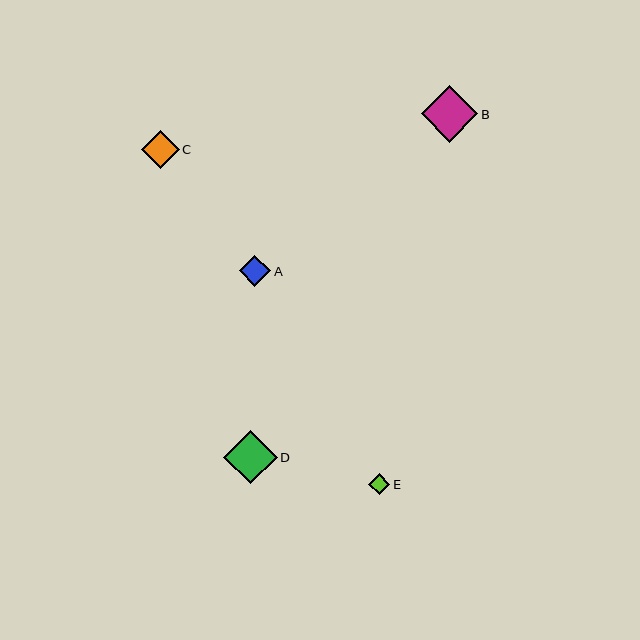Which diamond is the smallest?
Diamond E is the smallest with a size of approximately 21 pixels.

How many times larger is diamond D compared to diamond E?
Diamond D is approximately 2.6 times the size of diamond E.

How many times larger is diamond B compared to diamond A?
Diamond B is approximately 1.8 times the size of diamond A.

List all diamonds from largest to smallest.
From largest to smallest: B, D, C, A, E.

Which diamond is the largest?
Diamond B is the largest with a size of approximately 57 pixels.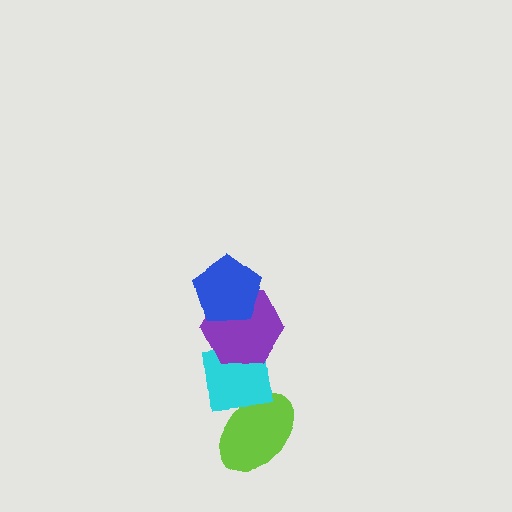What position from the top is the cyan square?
The cyan square is 3rd from the top.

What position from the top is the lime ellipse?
The lime ellipse is 4th from the top.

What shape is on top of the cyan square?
The purple hexagon is on top of the cyan square.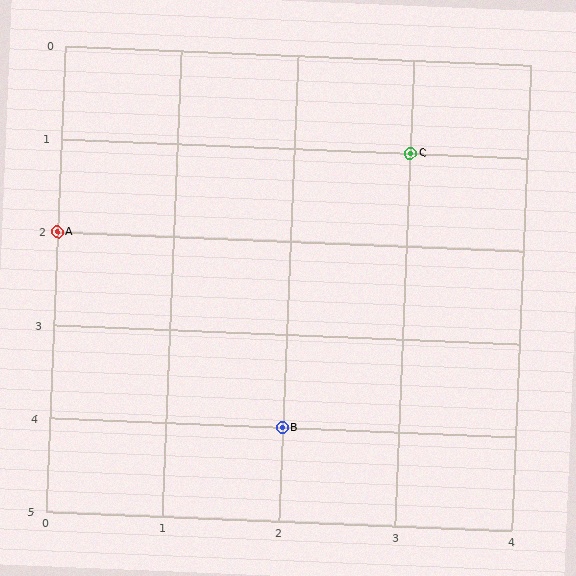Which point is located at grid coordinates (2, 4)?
Point B is at (2, 4).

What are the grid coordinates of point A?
Point A is at grid coordinates (0, 2).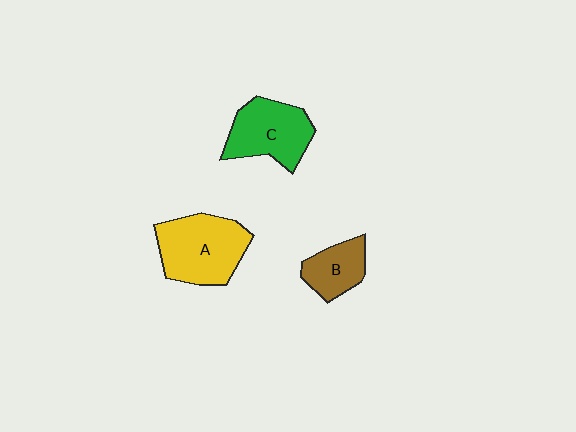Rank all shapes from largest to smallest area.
From largest to smallest: A (yellow), C (green), B (brown).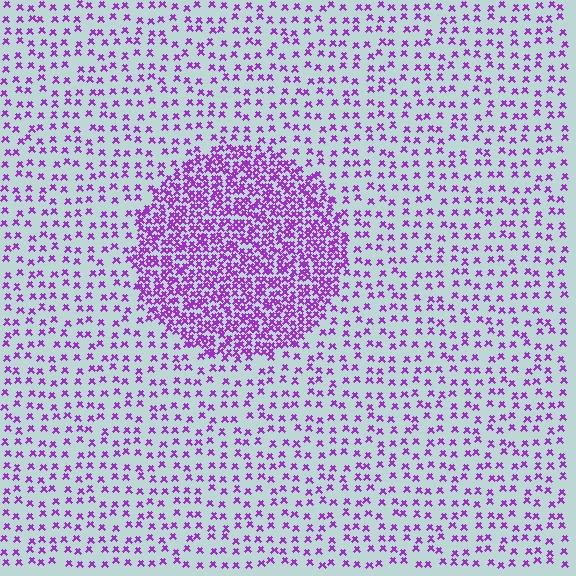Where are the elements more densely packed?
The elements are more densely packed inside the circle boundary.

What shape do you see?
I see a circle.